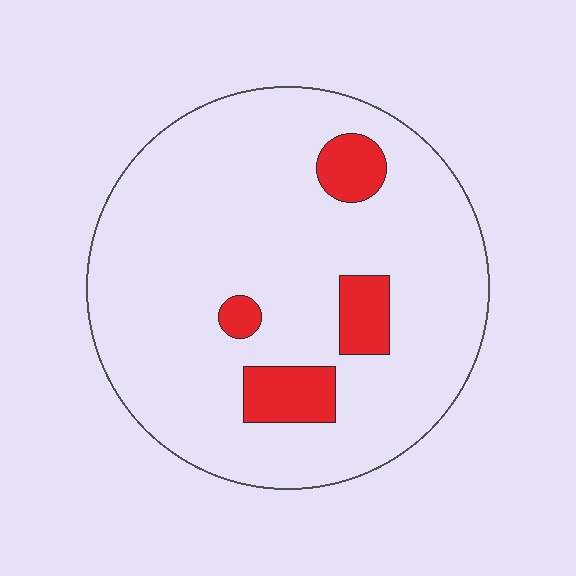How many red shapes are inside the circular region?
4.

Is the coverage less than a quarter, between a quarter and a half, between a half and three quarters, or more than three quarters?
Less than a quarter.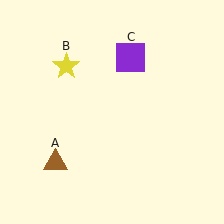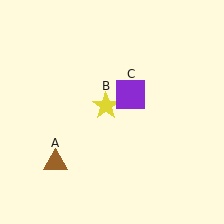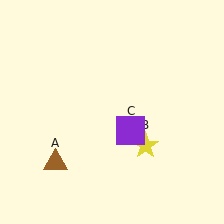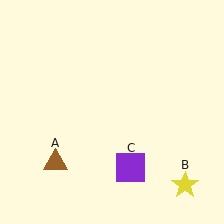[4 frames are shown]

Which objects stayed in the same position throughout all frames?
Brown triangle (object A) remained stationary.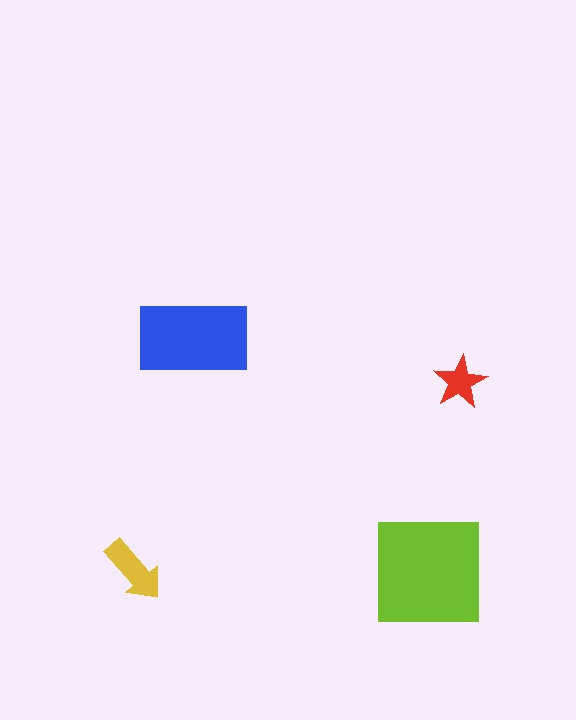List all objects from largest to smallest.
The lime square, the blue rectangle, the yellow arrow, the red star.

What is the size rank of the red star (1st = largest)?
4th.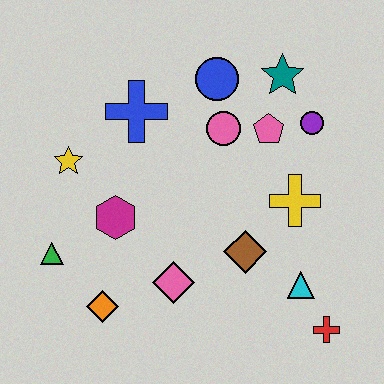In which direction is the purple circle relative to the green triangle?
The purple circle is to the right of the green triangle.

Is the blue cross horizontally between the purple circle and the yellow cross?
No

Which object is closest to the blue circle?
The pink circle is closest to the blue circle.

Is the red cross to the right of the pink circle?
Yes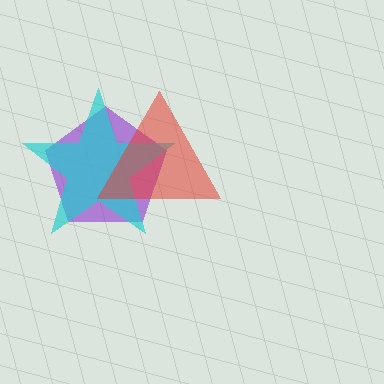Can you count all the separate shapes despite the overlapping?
Yes, there are 3 separate shapes.